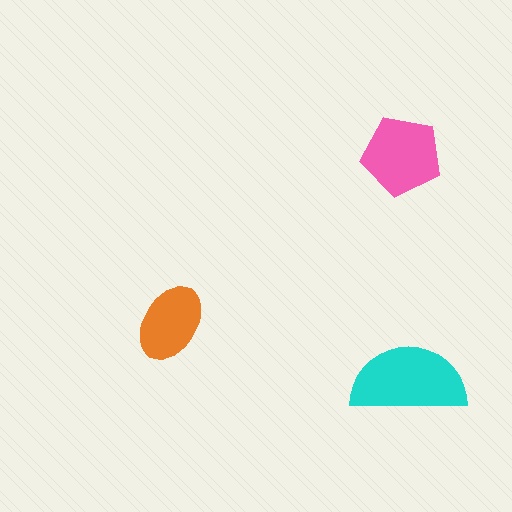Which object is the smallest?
The orange ellipse.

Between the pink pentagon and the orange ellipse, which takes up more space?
The pink pentagon.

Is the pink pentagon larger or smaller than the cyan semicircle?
Smaller.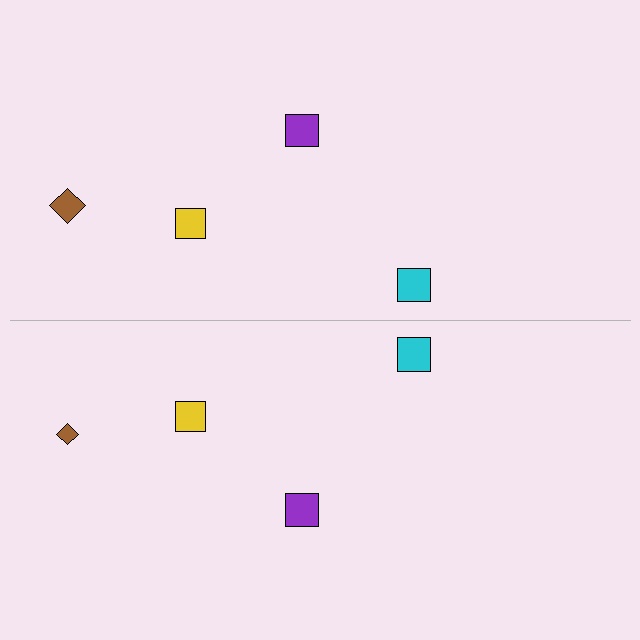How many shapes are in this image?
There are 8 shapes in this image.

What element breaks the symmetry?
The brown diamond on the bottom side has a different size than its mirror counterpart.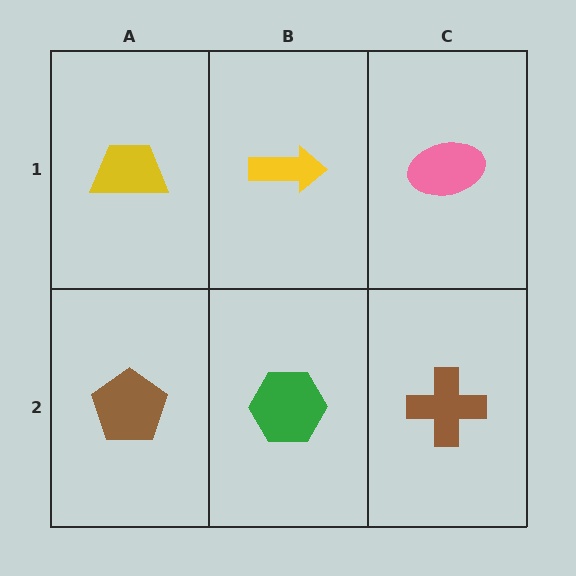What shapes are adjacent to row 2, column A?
A yellow trapezoid (row 1, column A), a green hexagon (row 2, column B).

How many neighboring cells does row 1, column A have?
2.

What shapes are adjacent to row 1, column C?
A brown cross (row 2, column C), a yellow arrow (row 1, column B).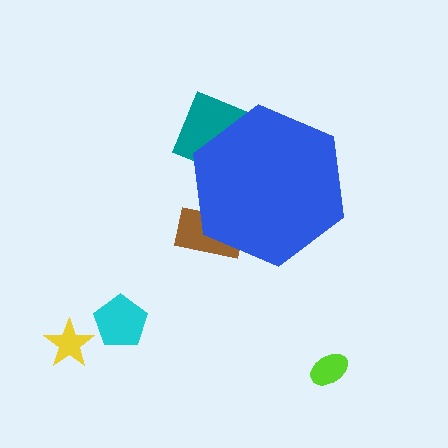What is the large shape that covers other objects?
A blue hexagon.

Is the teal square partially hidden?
Yes, the teal square is partially hidden behind the blue hexagon.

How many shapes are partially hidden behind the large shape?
2 shapes are partially hidden.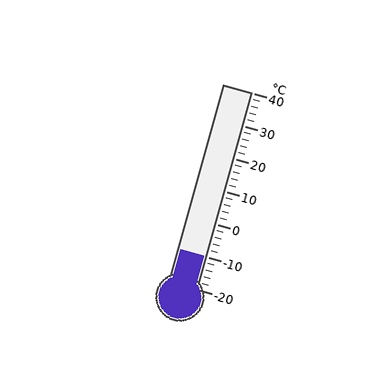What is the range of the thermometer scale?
The thermometer scale ranges from -20°C to 40°C.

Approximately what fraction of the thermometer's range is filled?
The thermometer is filled to approximately 15% of its range.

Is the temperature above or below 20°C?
The temperature is below 20°C.